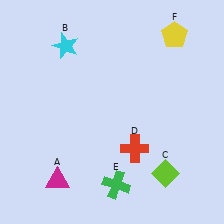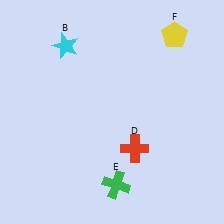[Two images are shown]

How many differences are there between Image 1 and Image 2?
There are 2 differences between the two images.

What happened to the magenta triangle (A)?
The magenta triangle (A) was removed in Image 2. It was in the bottom-left area of Image 1.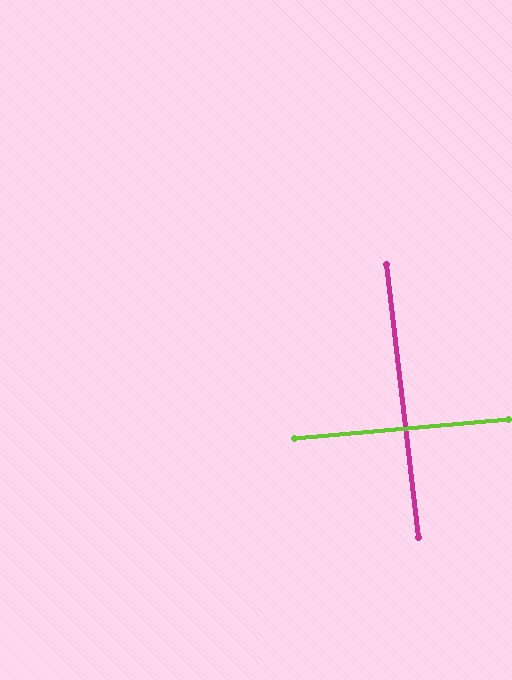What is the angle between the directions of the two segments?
Approximately 88 degrees.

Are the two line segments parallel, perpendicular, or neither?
Perpendicular — they meet at approximately 88°.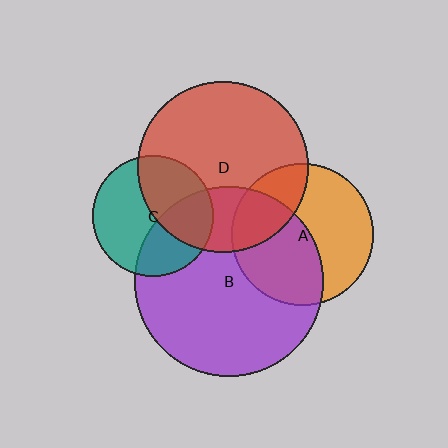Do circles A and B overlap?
Yes.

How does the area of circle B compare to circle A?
Approximately 1.8 times.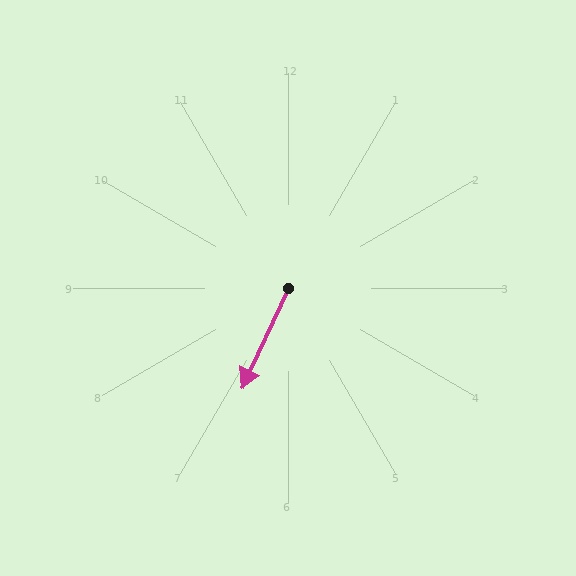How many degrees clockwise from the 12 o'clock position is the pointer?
Approximately 205 degrees.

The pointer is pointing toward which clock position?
Roughly 7 o'clock.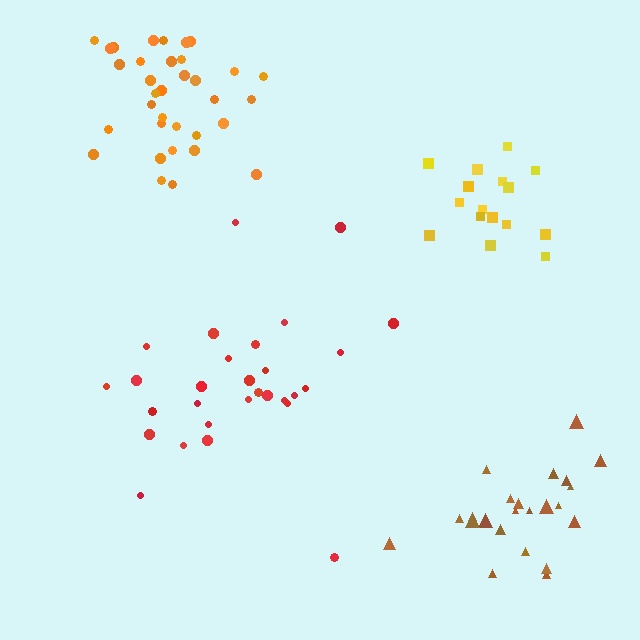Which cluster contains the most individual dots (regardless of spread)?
Orange (34).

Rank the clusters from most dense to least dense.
orange, yellow, brown, red.